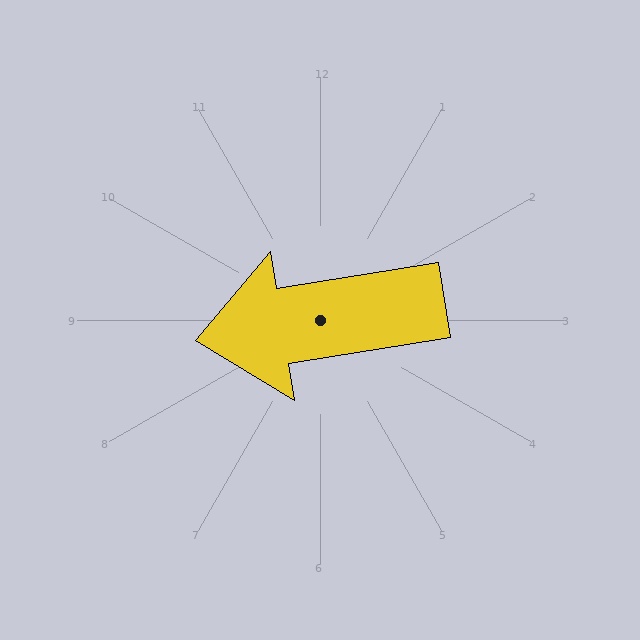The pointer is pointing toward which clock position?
Roughly 9 o'clock.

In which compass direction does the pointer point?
West.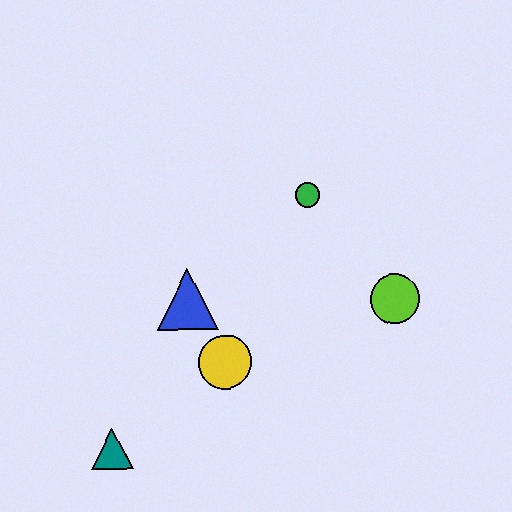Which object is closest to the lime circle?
The green circle is closest to the lime circle.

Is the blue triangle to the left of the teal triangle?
No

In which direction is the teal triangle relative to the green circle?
The teal triangle is below the green circle.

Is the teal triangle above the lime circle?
No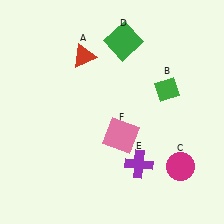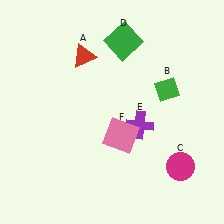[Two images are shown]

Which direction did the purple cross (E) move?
The purple cross (E) moved up.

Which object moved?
The purple cross (E) moved up.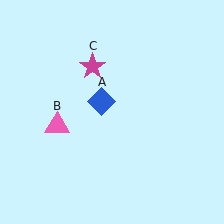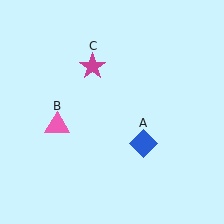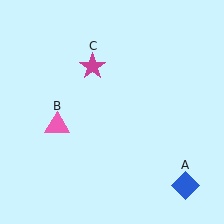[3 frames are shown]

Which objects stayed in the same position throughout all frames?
Pink triangle (object B) and magenta star (object C) remained stationary.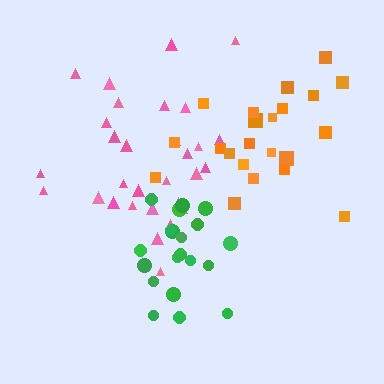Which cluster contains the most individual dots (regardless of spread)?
Pink (30).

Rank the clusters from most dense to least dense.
green, pink, orange.